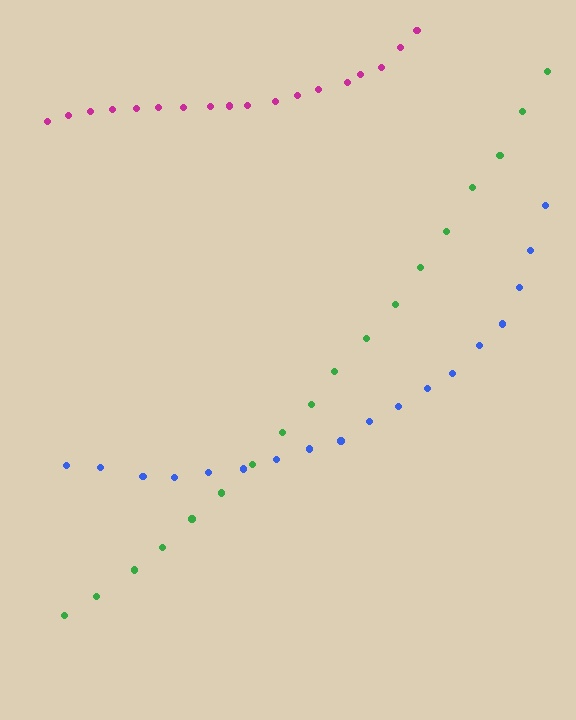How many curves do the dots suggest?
There are 3 distinct paths.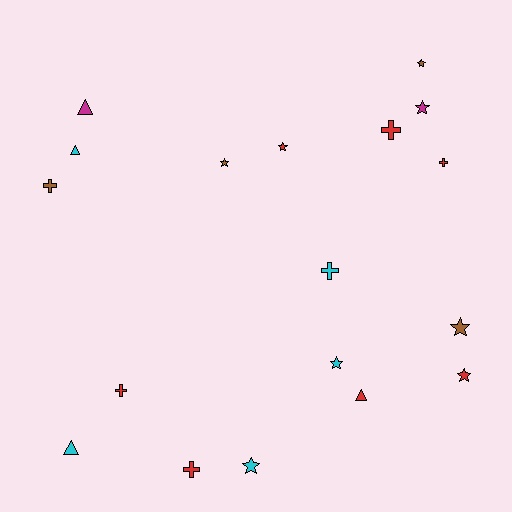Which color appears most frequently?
Red, with 7 objects.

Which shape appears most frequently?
Star, with 8 objects.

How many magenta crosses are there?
There are no magenta crosses.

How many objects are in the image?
There are 18 objects.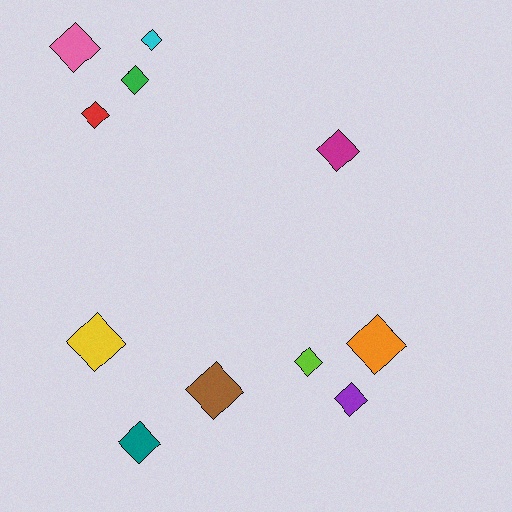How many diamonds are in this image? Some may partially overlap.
There are 11 diamonds.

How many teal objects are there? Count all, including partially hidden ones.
There is 1 teal object.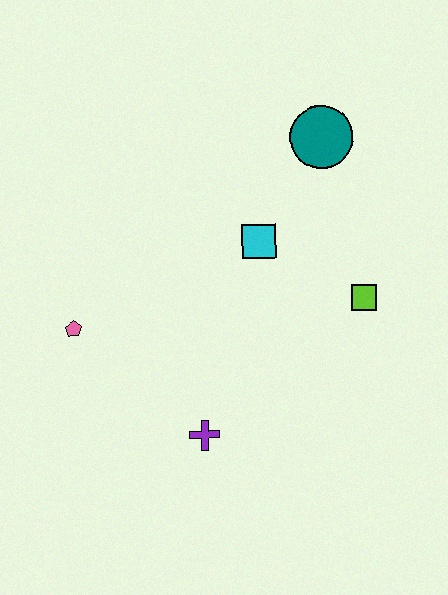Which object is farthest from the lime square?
The pink pentagon is farthest from the lime square.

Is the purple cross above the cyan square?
No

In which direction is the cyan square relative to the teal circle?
The cyan square is below the teal circle.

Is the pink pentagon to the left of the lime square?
Yes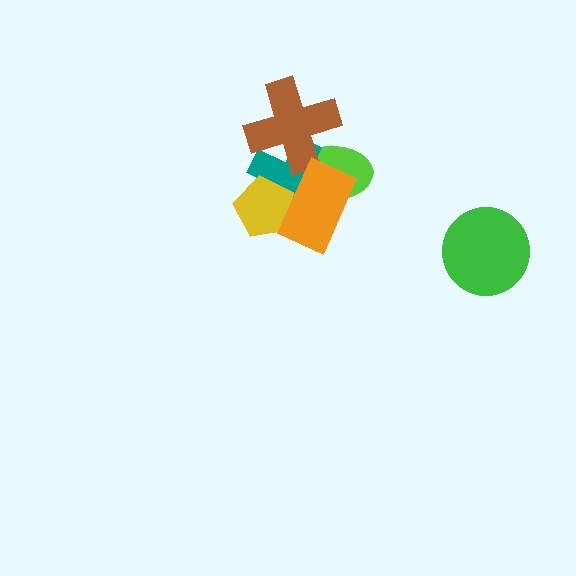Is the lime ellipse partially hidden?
Yes, it is partially covered by another shape.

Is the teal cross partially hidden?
Yes, it is partially covered by another shape.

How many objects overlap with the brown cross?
2 objects overlap with the brown cross.